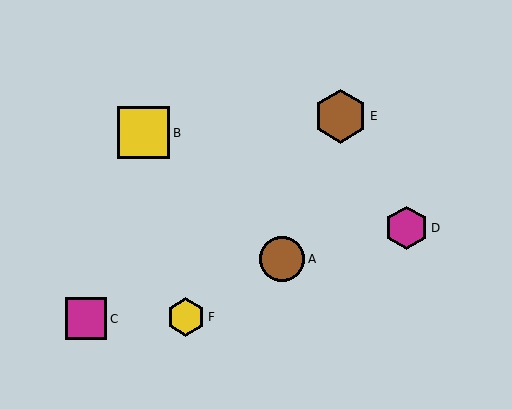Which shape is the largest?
The brown hexagon (labeled E) is the largest.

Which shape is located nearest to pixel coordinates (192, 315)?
The yellow hexagon (labeled F) at (186, 317) is nearest to that location.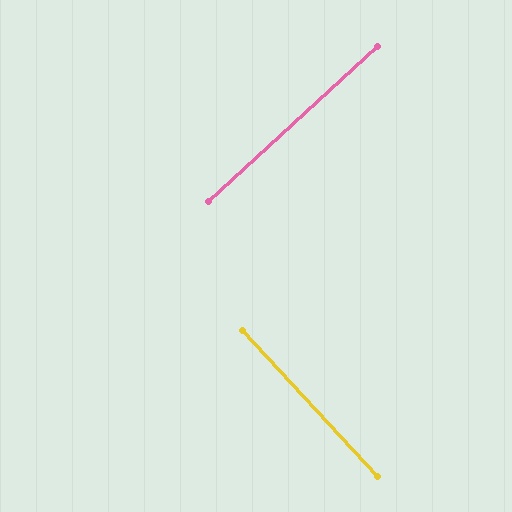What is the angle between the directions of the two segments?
Approximately 90 degrees.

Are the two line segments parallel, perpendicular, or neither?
Perpendicular — they meet at approximately 90°.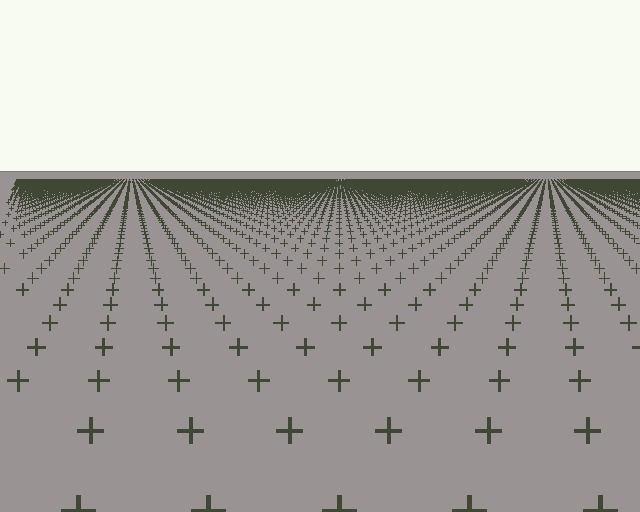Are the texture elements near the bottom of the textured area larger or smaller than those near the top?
Larger. Near the bottom, elements are closer to the viewer and appear at a bigger on-screen size.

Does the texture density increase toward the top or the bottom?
Density increases toward the top.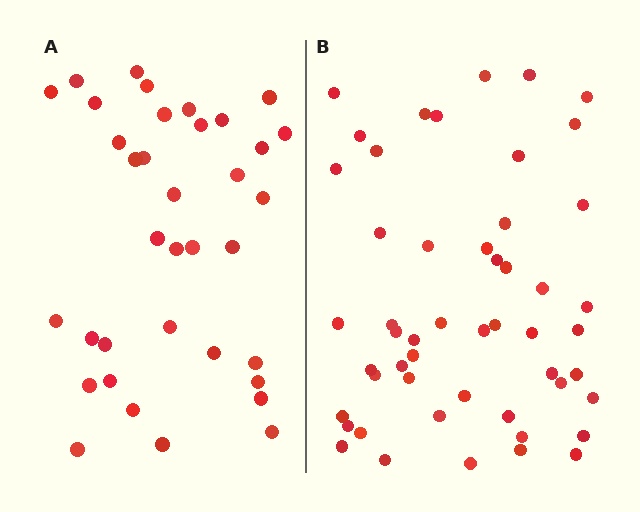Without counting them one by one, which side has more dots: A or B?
Region B (the right region) has more dots.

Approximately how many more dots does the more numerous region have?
Region B has approximately 15 more dots than region A.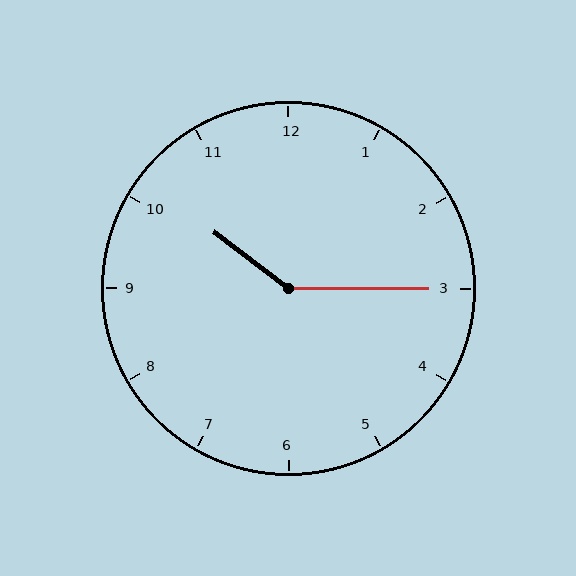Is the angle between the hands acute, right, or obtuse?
It is obtuse.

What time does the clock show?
10:15.